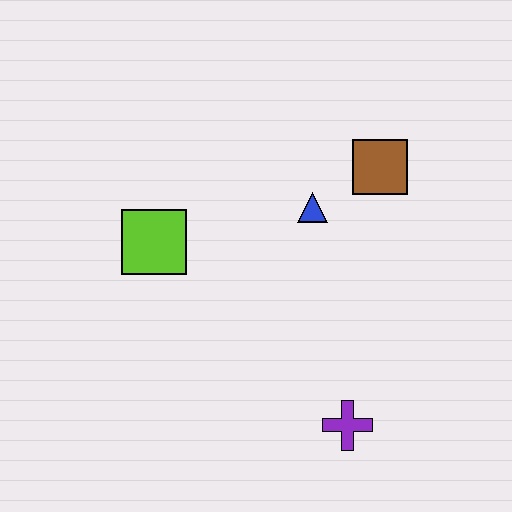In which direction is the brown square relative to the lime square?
The brown square is to the right of the lime square.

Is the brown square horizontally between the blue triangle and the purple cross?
No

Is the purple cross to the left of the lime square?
No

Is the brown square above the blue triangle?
Yes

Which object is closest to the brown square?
The blue triangle is closest to the brown square.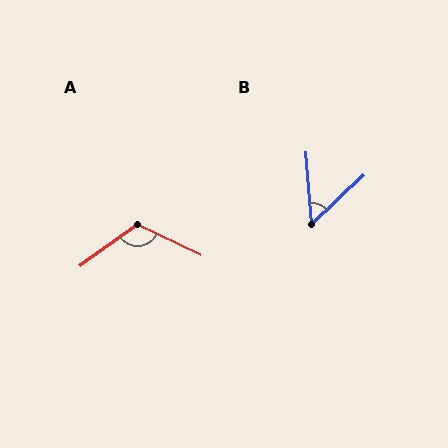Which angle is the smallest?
B, at approximately 51 degrees.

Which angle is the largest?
A, at approximately 119 degrees.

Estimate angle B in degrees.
Approximately 51 degrees.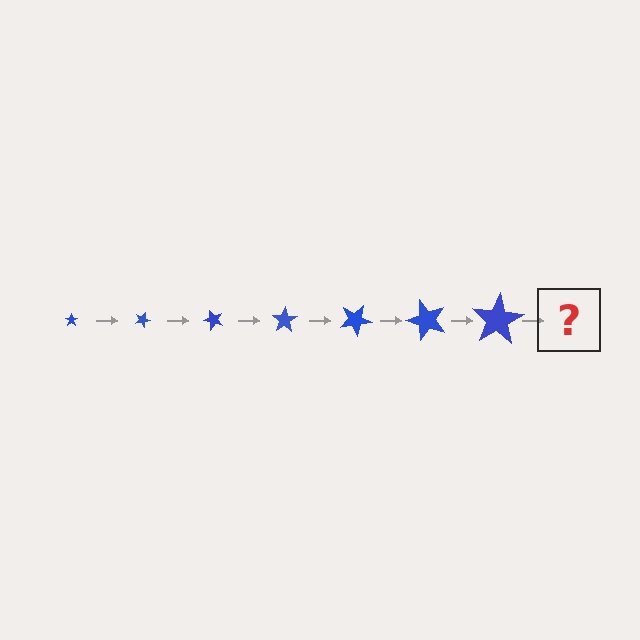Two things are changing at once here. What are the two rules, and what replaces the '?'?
The two rules are that the star grows larger each step and it rotates 25 degrees each step. The '?' should be a star, larger than the previous one and rotated 175 degrees from the start.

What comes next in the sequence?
The next element should be a star, larger than the previous one and rotated 175 degrees from the start.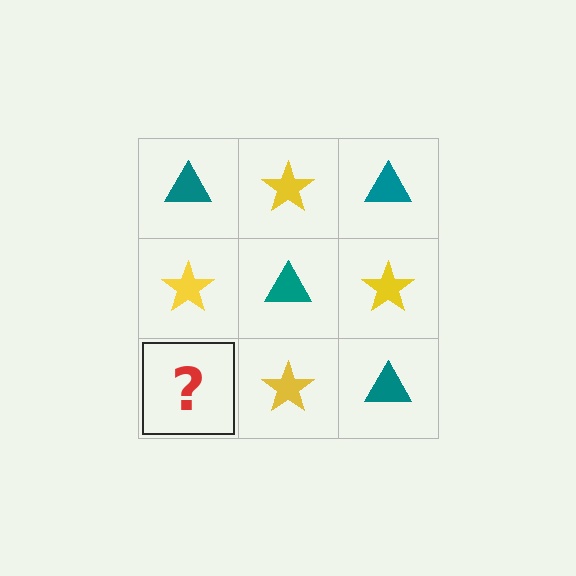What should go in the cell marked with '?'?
The missing cell should contain a teal triangle.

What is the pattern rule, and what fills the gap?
The rule is that it alternates teal triangle and yellow star in a checkerboard pattern. The gap should be filled with a teal triangle.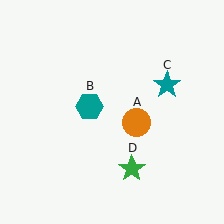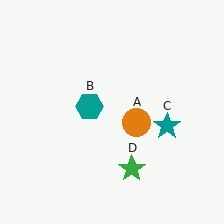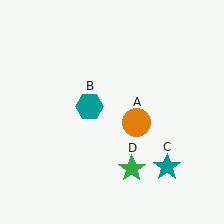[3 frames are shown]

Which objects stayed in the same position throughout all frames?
Orange circle (object A) and teal hexagon (object B) and green star (object D) remained stationary.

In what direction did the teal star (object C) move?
The teal star (object C) moved down.